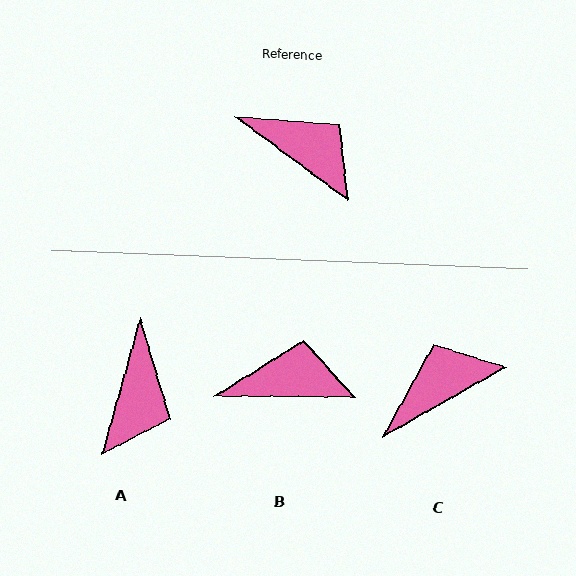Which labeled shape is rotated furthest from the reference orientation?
A, about 69 degrees away.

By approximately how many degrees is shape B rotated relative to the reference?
Approximately 36 degrees counter-clockwise.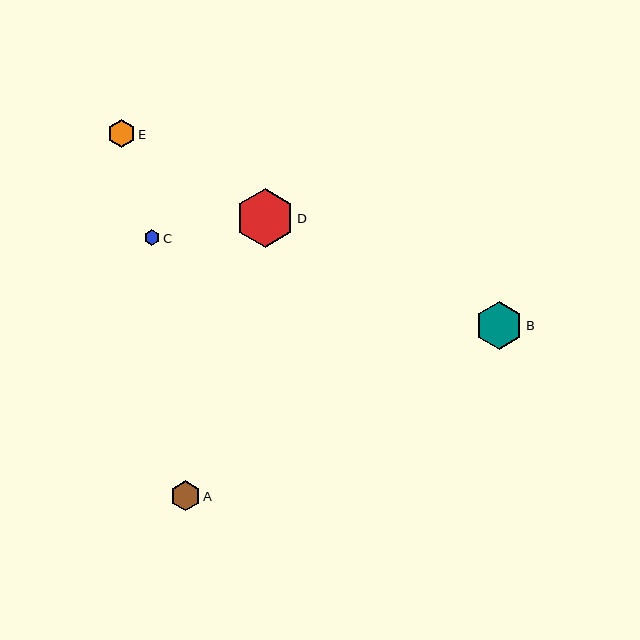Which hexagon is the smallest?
Hexagon C is the smallest with a size of approximately 16 pixels.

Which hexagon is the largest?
Hexagon D is the largest with a size of approximately 59 pixels.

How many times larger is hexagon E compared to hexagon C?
Hexagon E is approximately 1.8 times the size of hexagon C.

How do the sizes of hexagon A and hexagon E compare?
Hexagon A and hexagon E are approximately the same size.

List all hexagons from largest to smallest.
From largest to smallest: D, B, A, E, C.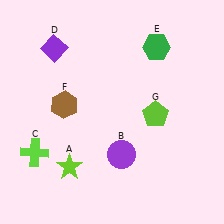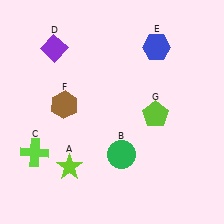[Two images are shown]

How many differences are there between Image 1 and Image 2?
There are 2 differences between the two images.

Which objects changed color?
B changed from purple to green. E changed from green to blue.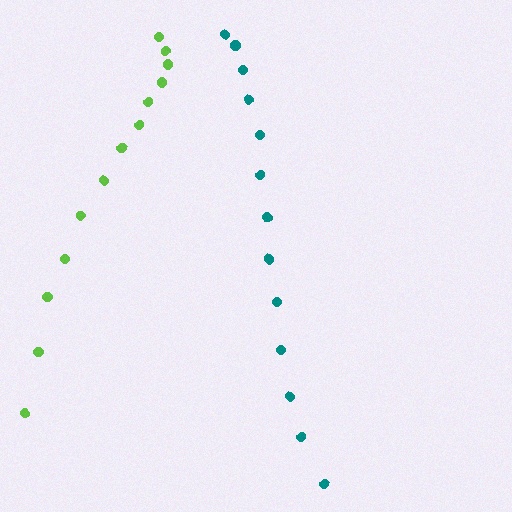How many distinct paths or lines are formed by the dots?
There are 2 distinct paths.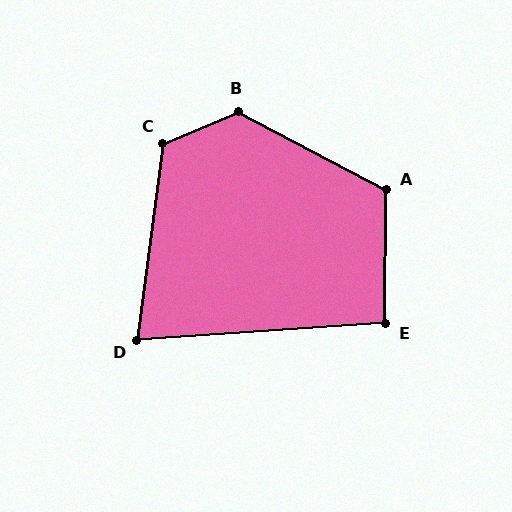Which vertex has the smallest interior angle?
D, at approximately 79 degrees.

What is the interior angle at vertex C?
Approximately 121 degrees (obtuse).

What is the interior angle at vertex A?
Approximately 118 degrees (obtuse).